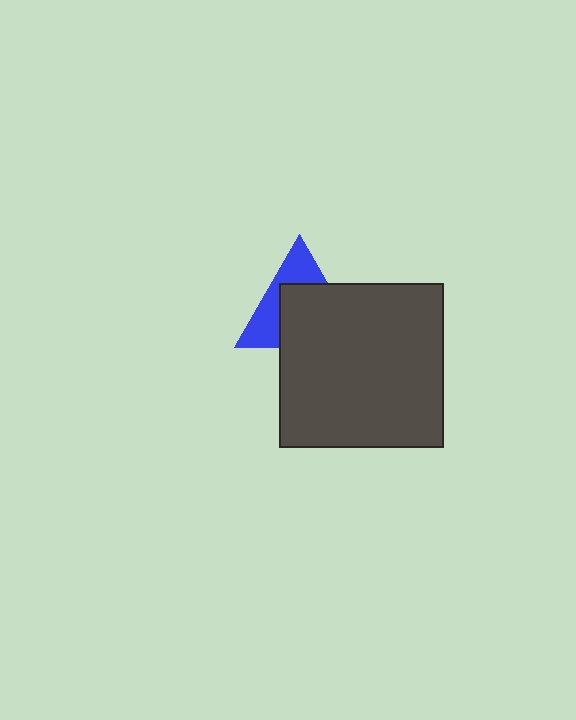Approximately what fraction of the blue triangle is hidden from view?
Roughly 58% of the blue triangle is hidden behind the dark gray square.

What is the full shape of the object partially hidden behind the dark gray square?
The partially hidden object is a blue triangle.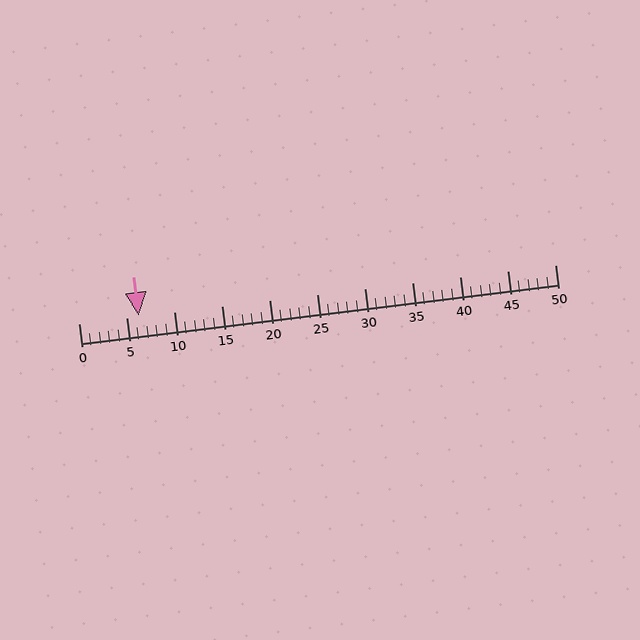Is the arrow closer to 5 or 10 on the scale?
The arrow is closer to 5.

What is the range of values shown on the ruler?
The ruler shows values from 0 to 50.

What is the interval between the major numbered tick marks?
The major tick marks are spaced 5 units apart.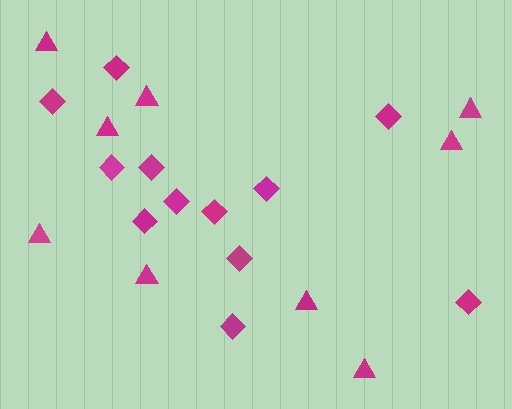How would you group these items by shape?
There are 2 groups: one group of diamonds (12) and one group of triangles (9).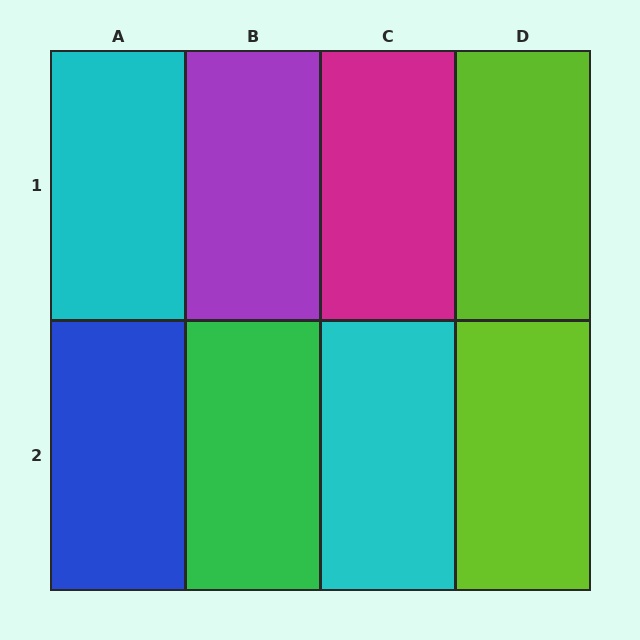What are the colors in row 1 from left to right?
Cyan, purple, magenta, lime.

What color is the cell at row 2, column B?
Green.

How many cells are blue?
1 cell is blue.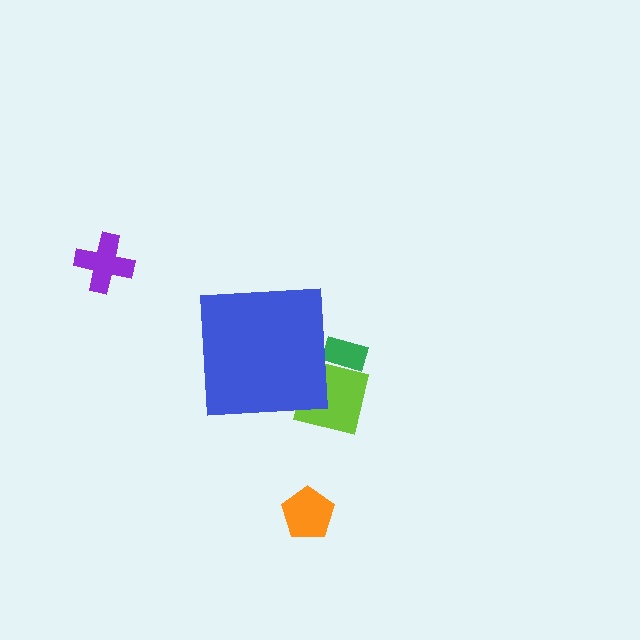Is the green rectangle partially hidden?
Yes, the green rectangle is partially hidden behind the blue square.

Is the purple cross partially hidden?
No, the purple cross is fully visible.